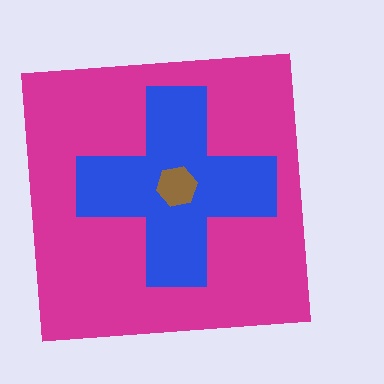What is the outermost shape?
The magenta square.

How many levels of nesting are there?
3.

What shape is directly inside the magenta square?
The blue cross.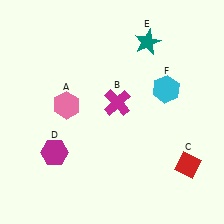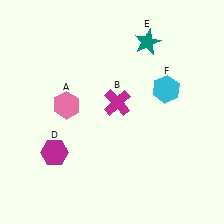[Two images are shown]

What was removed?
The red diamond (C) was removed in Image 2.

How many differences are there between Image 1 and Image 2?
There is 1 difference between the two images.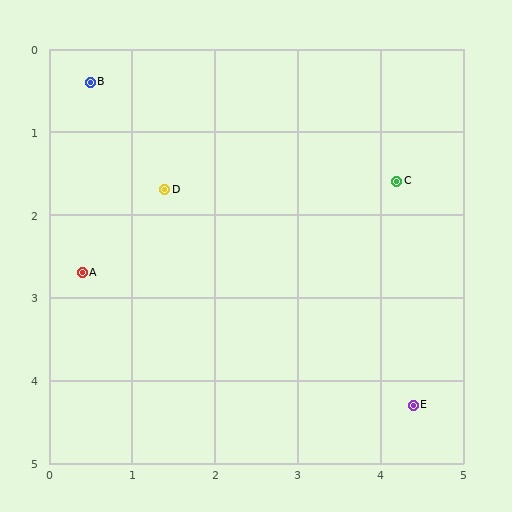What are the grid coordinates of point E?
Point E is at approximately (4.4, 4.3).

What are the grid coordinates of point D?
Point D is at approximately (1.4, 1.7).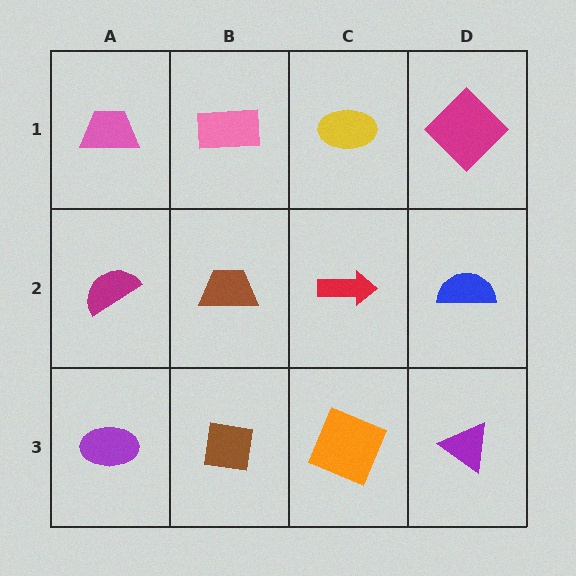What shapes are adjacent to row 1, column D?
A blue semicircle (row 2, column D), a yellow ellipse (row 1, column C).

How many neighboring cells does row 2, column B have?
4.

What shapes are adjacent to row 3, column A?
A magenta semicircle (row 2, column A), a brown square (row 3, column B).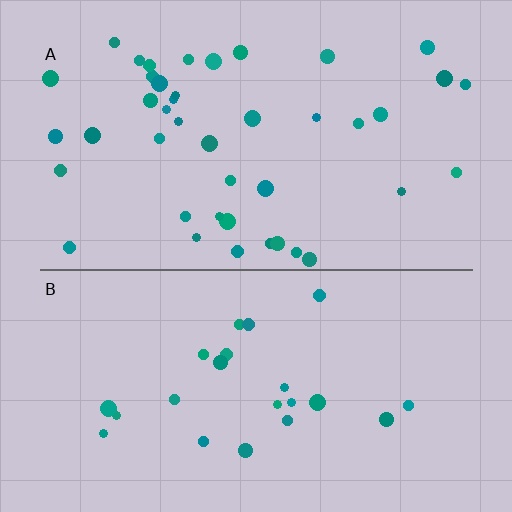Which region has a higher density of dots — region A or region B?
A (the top).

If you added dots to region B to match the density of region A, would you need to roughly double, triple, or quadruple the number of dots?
Approximately double.